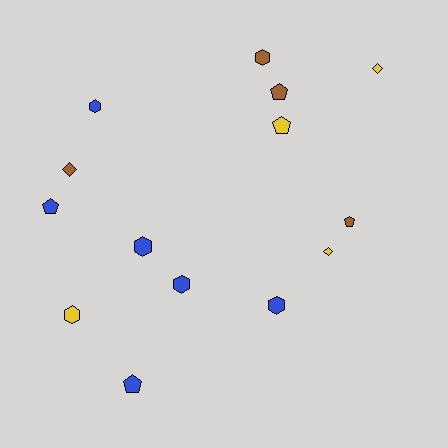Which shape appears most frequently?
Hexagon, with 6 objects.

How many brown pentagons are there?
There are 2 brown pentagons.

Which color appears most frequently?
Blue, with 6 objects.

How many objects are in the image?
There are 14 objects.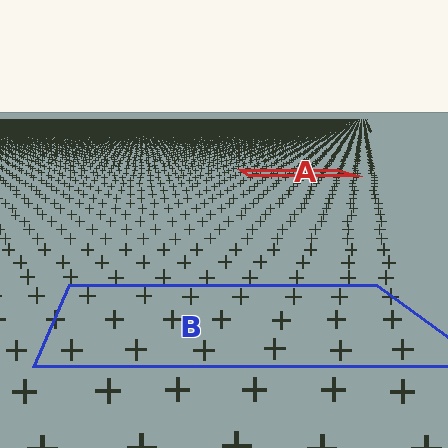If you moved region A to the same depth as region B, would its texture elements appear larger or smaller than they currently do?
They would appear larger. At a closer depth, the same texture elements are projected at a bigger on-screen size.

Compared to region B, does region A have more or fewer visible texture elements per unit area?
Region A has more texture elements per unit area — they are packed more densely because it is farther away.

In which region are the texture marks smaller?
The texture marks are smaller in region A, because it is farther away.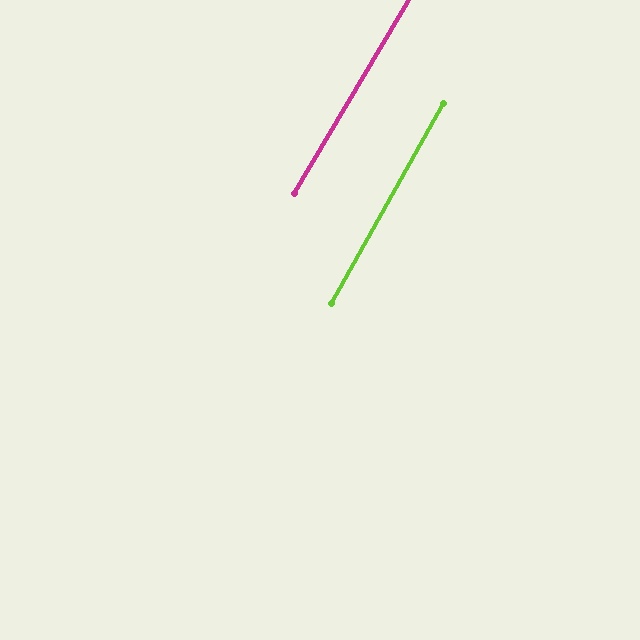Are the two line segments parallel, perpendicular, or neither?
Parallel — their directions differ by only 1.3°.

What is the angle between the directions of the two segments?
Approximately 1 degree.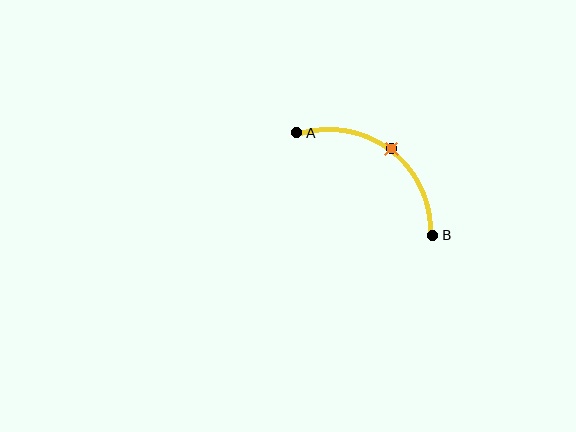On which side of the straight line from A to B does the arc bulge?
The arc bulges above and to the right of the straight line connecting A and B.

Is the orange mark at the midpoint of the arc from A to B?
Yes. The orange mark lies on the arc at equal arc-length from both A and B — it is the arc midpoint.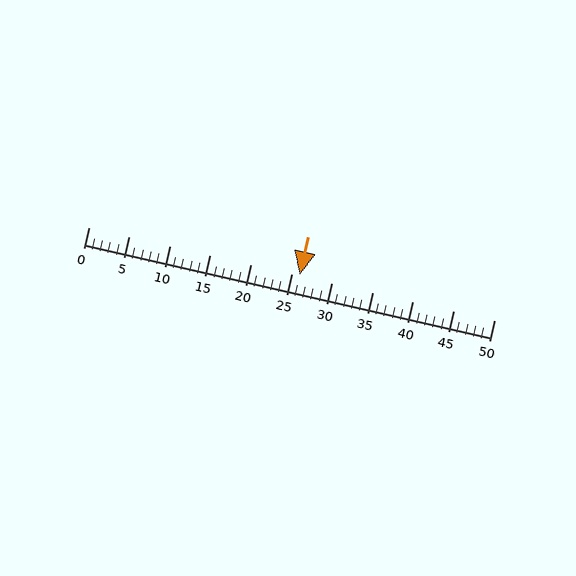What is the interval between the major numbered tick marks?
The major tick marks are spaced 5 units apart.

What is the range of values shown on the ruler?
The ruler shows values from 0 to 50.